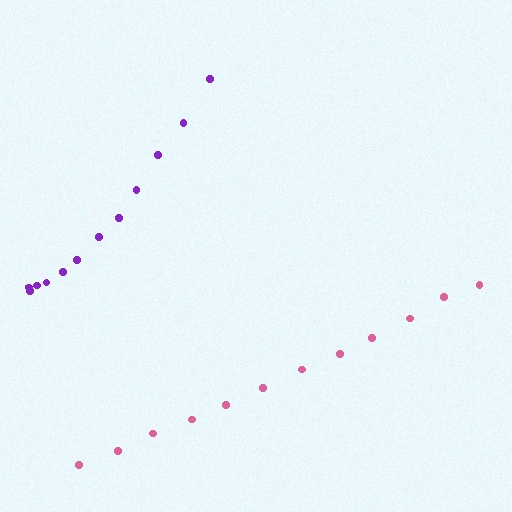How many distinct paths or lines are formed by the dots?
There are 2 distinct paths.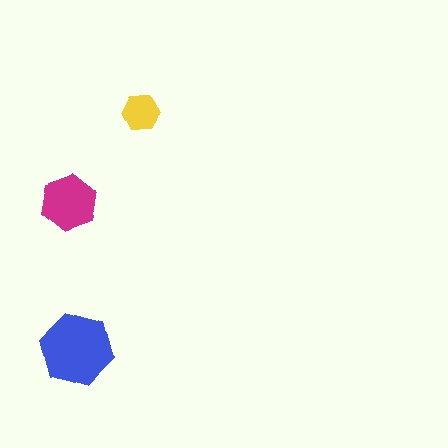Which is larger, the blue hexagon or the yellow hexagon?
The blue one.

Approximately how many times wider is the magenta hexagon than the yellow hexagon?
About 1.5 times wider.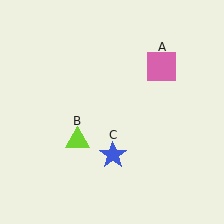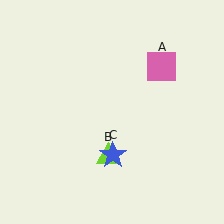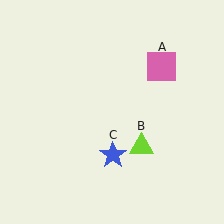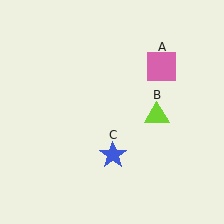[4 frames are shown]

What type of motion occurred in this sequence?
The lime triangle (object B) rotated counterclockwise around the center of the scene.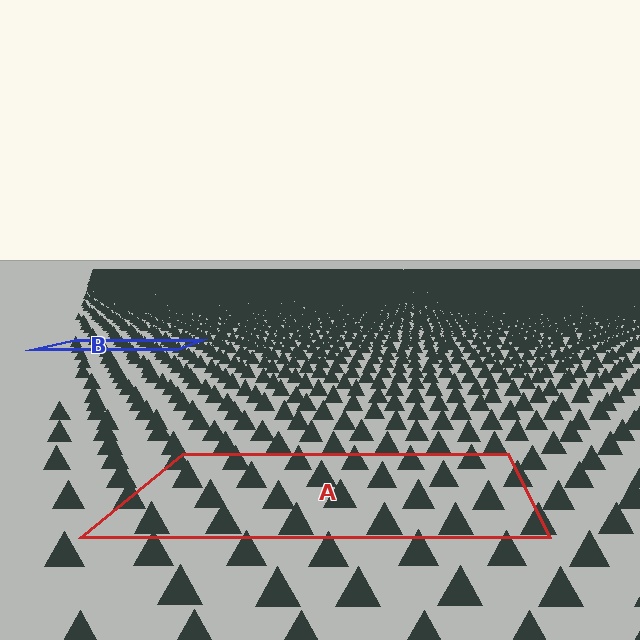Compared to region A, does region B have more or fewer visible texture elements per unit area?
Region B has more texture elements per unit area — they are packed more densely because it is farther away.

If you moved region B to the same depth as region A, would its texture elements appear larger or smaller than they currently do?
They would appear larger. At a closer depth, the same texture elements are projected at a bigger on-screen size.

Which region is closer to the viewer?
Region A is closer. The texture elements there are larger and more spread out.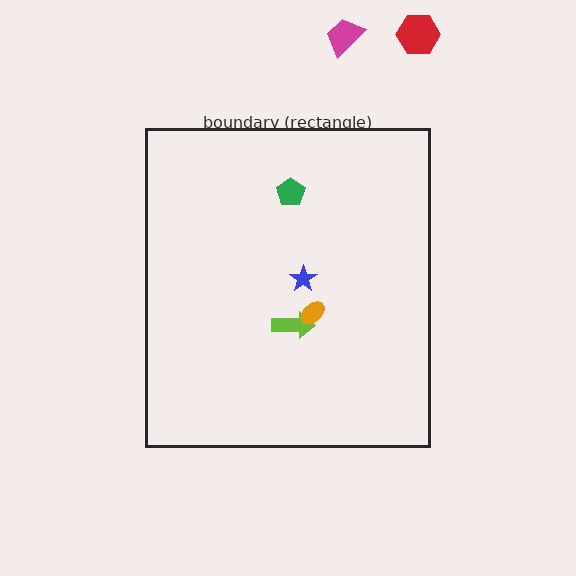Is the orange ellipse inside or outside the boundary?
Inside.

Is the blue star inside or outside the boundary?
Inside.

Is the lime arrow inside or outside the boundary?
Inside.